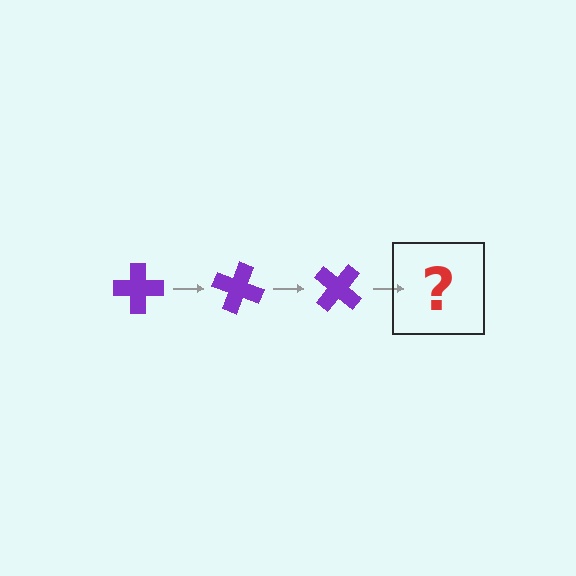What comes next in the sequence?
The next element should be a purple cross rotated 60 degrees.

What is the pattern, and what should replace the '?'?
The pattern is that the cross rotates 20 degrees each step. The '?' should be a purple cross rotated 60 degrees.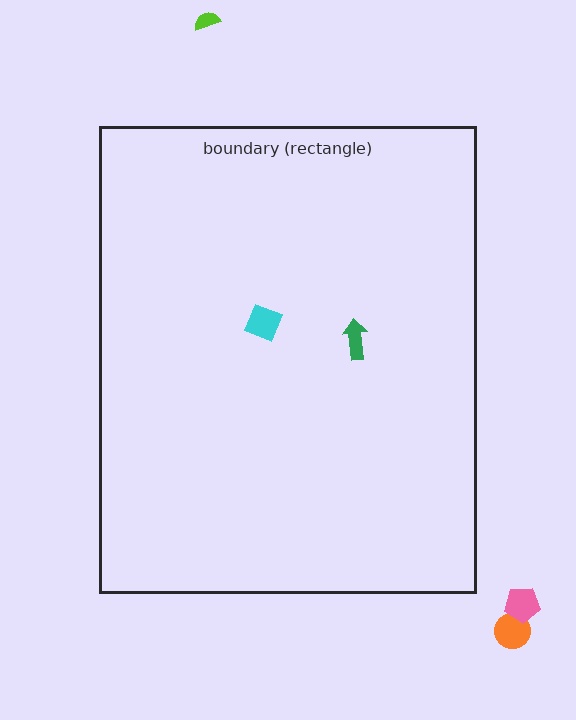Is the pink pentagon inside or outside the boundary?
Outside.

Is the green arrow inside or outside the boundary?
Inside.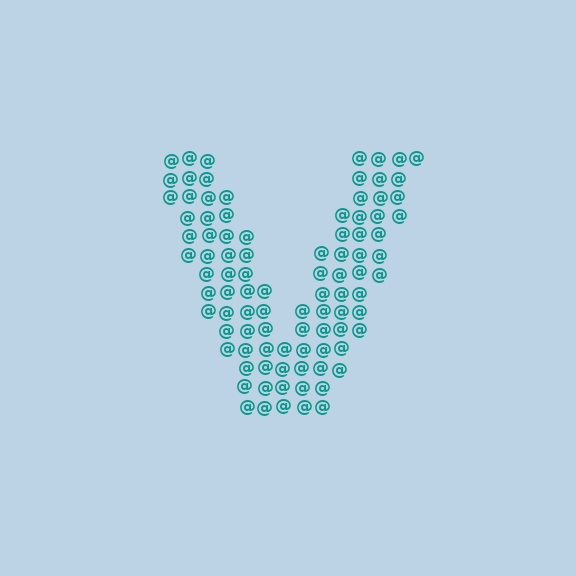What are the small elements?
The small elements are at signs.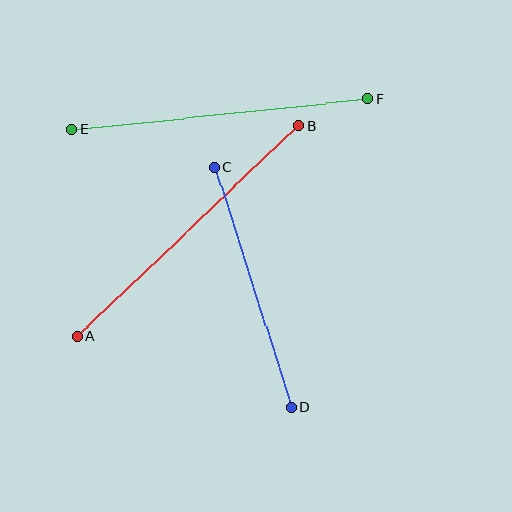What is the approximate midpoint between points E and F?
The midpoint is at approximately (220, 114) pixels.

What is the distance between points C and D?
The distance is approximately 251 pixels.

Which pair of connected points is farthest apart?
Points A and B are farthest apart.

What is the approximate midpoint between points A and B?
The midpoint is at approximately (188, 231) pixels.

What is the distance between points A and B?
The distance is approximately 306 pixels.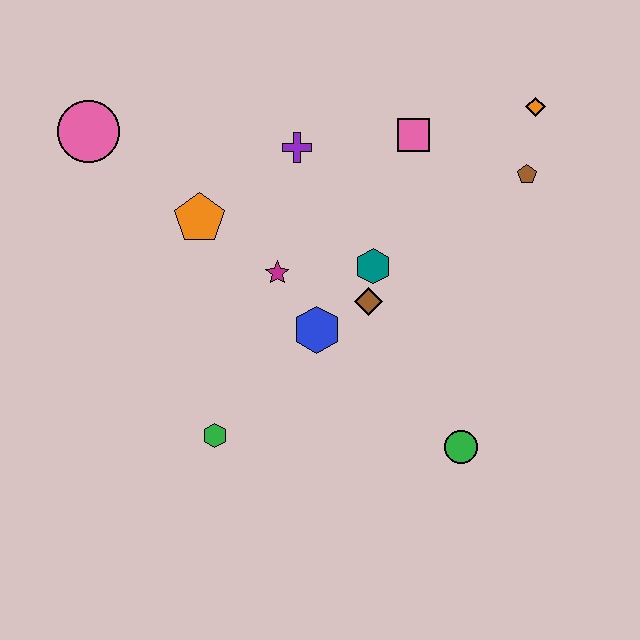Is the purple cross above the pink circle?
No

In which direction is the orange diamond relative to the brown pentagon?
The orange diamond is above the brown pentagon.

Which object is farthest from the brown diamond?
The pink circle is farthest from the brown diamond.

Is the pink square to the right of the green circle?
No